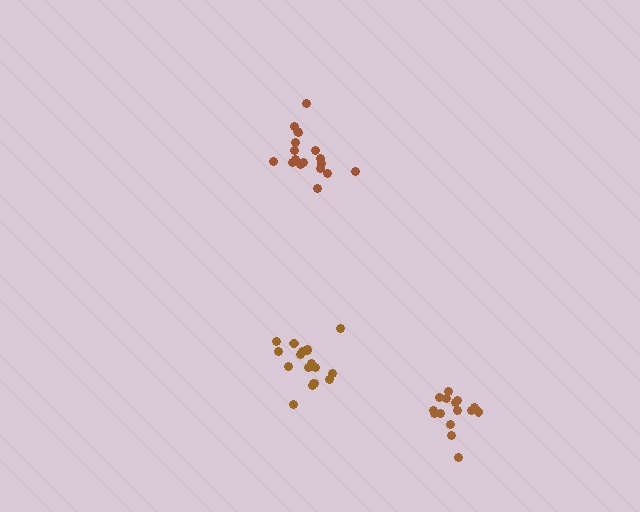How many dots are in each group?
Group 1: 18 dots, Group 2: 19 dots, Group 3: 15 dots (52 total).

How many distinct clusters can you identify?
There are 3 distinct clusters.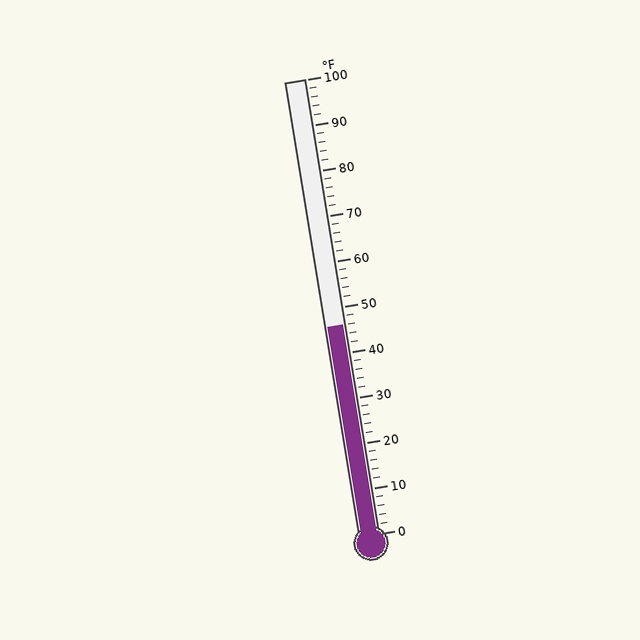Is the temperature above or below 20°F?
The temperature is above 20°F.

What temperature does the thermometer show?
The thermometer shows approximately 46°F.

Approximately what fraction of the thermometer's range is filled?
The thermometer is filled to approximately 45% of its range.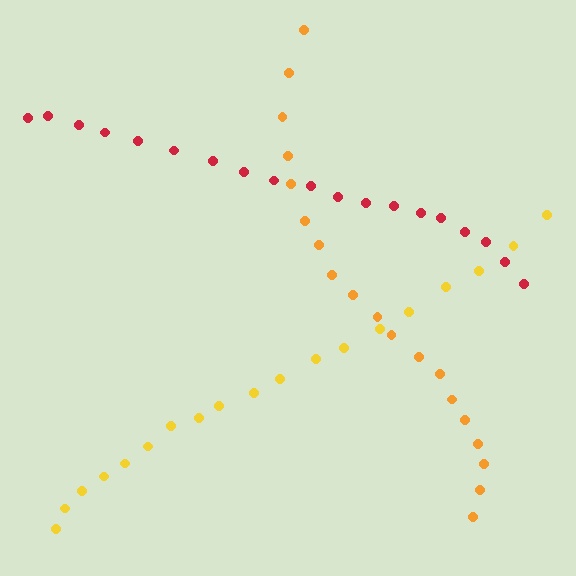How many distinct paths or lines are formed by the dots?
There are 3 distinct paths.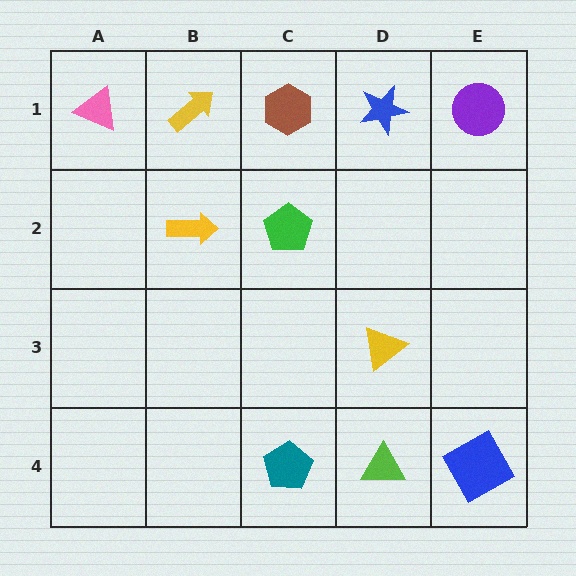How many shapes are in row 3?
1 shape.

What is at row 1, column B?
A yellow arrow.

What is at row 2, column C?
A green pentagon.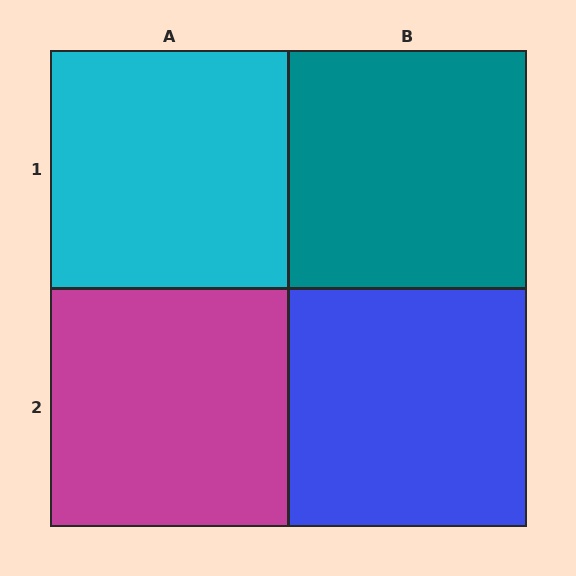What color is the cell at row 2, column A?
Magenta.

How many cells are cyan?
1 cell is cyan.